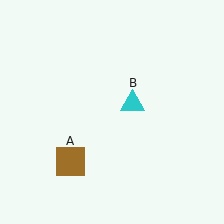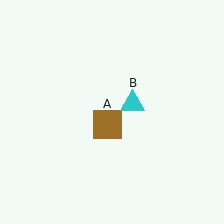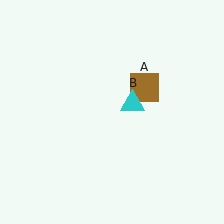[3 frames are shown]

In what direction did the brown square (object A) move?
The brown square (object A) moved up and to the right.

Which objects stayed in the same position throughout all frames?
Cyan triangle (object B) remained stationary.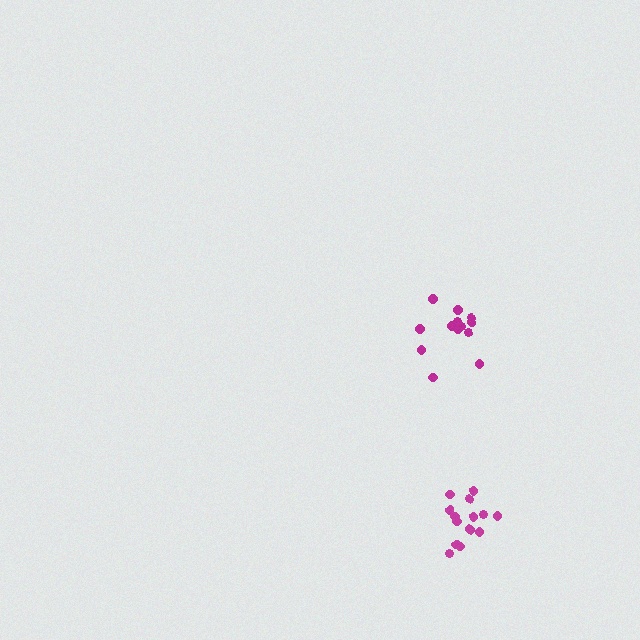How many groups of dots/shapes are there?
There are 2 groups.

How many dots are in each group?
Group 1: 13 dots, Group 2: 14 dots (27 total).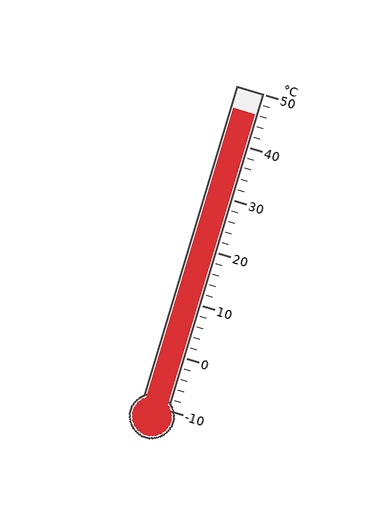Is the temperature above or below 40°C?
The temperature is above 40°C.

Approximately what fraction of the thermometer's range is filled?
The thermometer is filled to approximately 95% of its range.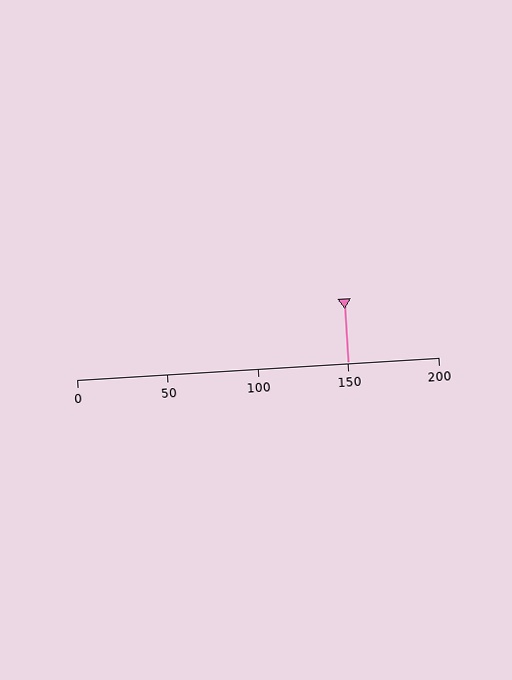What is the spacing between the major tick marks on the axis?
The major ticks are spaced 50 apart.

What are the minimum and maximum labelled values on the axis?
The axis runs from 0 to 200.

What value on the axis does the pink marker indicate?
The marker indicates approximately 150.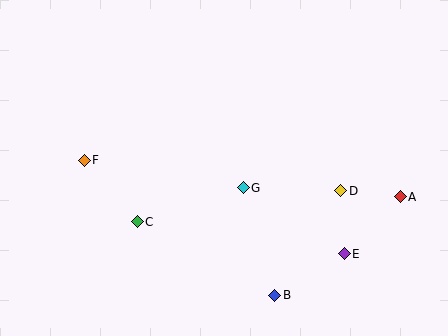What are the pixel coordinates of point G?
Point G is at (243, 188).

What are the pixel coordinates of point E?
Point E is at (344, 254).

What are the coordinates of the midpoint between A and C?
The midpoint between A and C is at (269, 209).